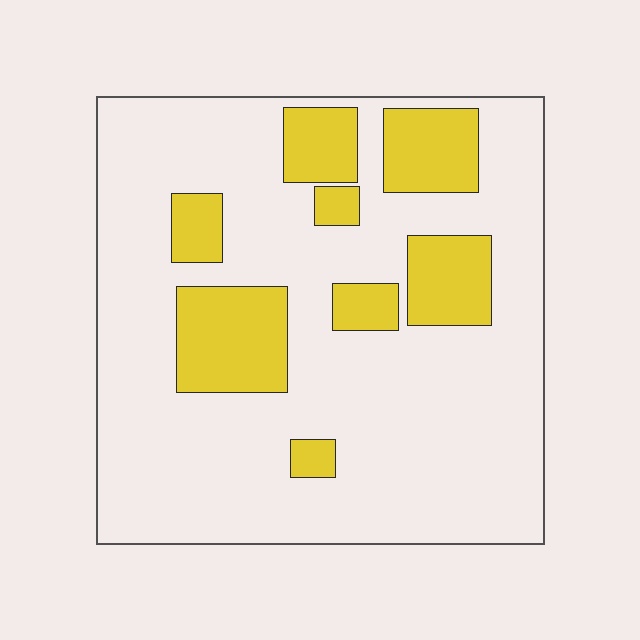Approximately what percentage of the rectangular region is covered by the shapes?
Approximately 20%.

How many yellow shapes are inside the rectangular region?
8.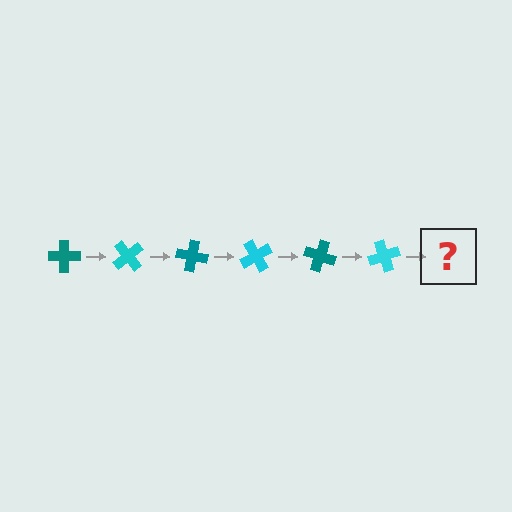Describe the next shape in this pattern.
It should be a teal cross, rotated 300 degrees from the start.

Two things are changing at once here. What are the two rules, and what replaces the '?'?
The two rules are that it rotates 50 degrees each step and the color cycles through teal and cyan. The '?' should be a teal cross, rotated 300 degrees from the start.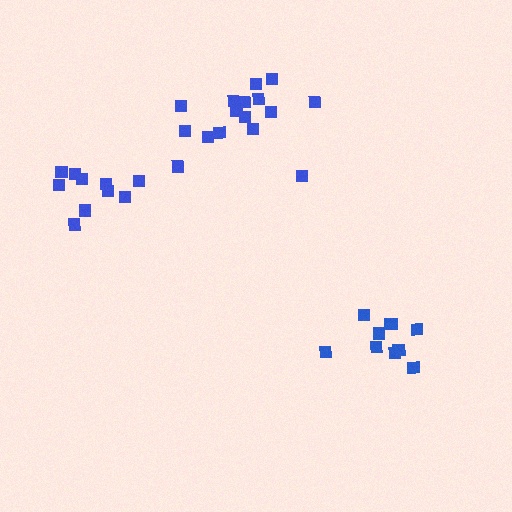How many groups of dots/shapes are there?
There are 3 groups.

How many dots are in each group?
Group 1: 15 dots, Group 2: 10 dots, Group 3: 12 dots (37 total).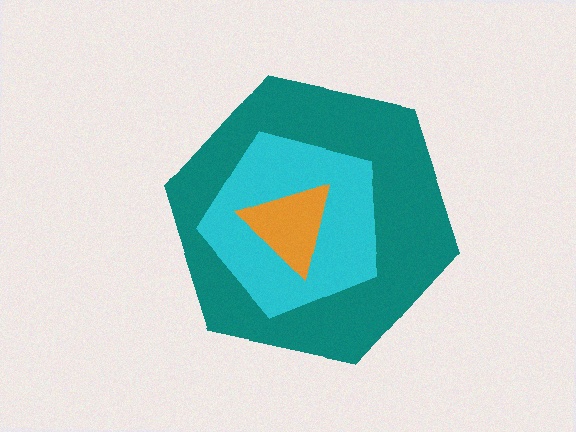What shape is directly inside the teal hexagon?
The cyan pentagon.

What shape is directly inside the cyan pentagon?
The orange triangle.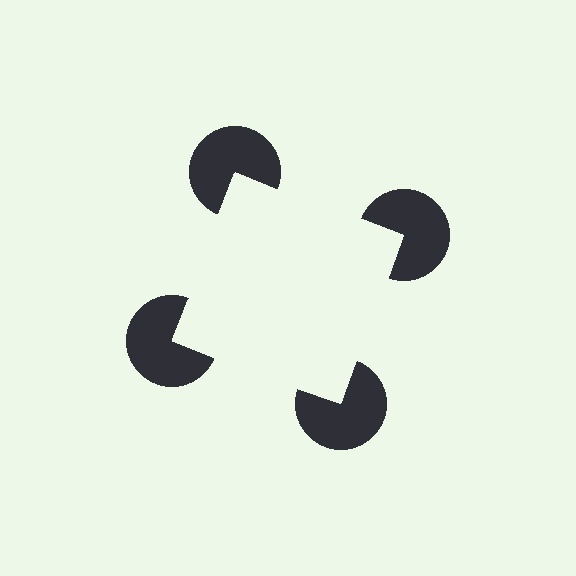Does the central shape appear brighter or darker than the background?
It typically appears slightly brighter than the background, even though no actual brightness change is drawn.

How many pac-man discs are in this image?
There are 4 — one at each vertex of the illusory square.